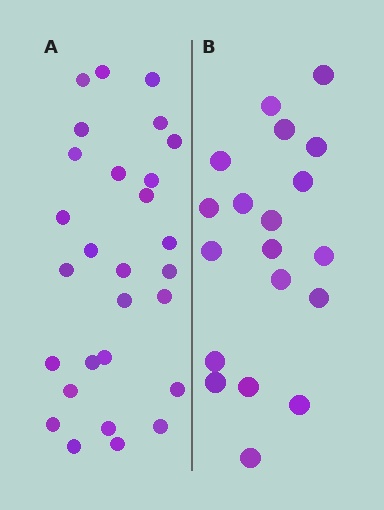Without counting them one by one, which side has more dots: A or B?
Region A (the left region) has more dots.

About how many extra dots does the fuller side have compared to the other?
Region A has roughly 8 or so more dots than region B.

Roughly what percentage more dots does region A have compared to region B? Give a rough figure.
About 45% more.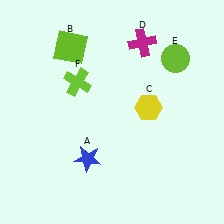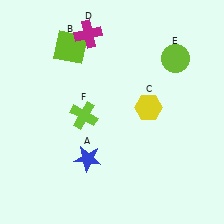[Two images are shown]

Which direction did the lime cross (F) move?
The lime cross (F) moved down.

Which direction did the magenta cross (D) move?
The magenta cross (D) moved left.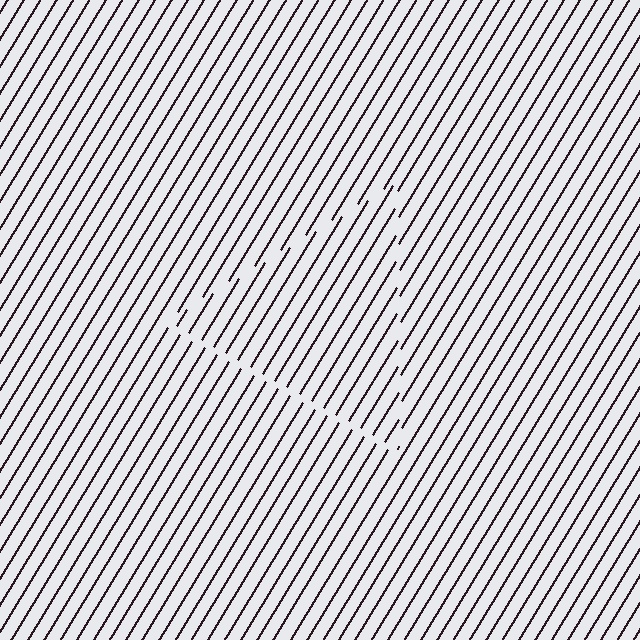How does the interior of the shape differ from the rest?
The interior of the shape contains the same grating, shifted by half a period — the contour is defined by the phase discontinuity where line-ends from the inner and outer gratings abut.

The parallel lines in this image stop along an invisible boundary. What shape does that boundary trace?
An illusory triangle. The interior of the shape contains the same grating, shifted by half a period — the contour is defined by the phase discontinuity where line-ends from the inner and outer gratings abut.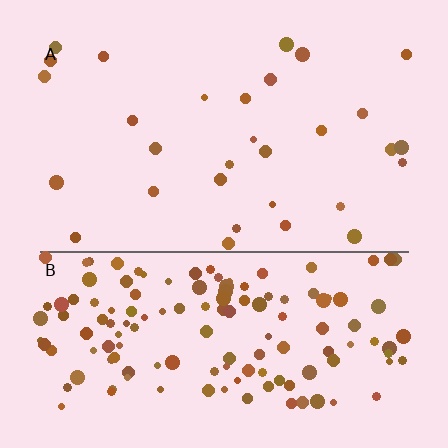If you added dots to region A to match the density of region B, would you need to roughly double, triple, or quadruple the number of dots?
Approximately quadruple.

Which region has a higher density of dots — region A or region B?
B (the bottom).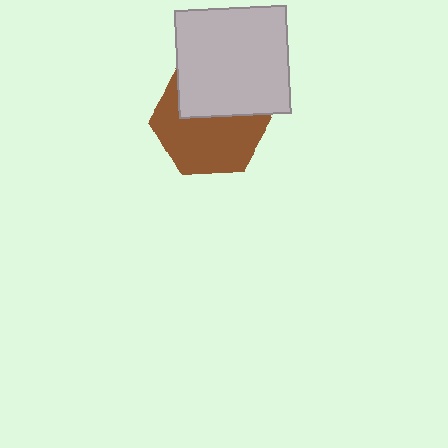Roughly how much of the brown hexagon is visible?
About half of it is visible (roughly 60%).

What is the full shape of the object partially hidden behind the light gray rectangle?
The partially hidden object is a brown hexagon.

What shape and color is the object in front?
The object in front is a light gray rectangle.